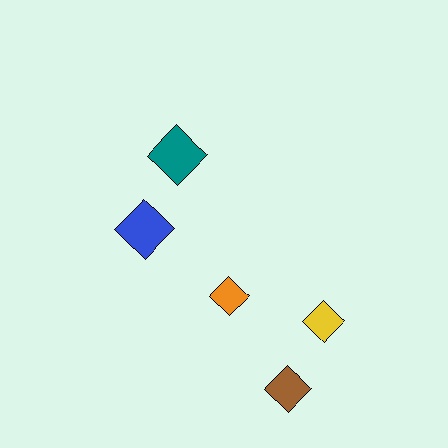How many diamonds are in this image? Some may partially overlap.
There are 5 diamonds.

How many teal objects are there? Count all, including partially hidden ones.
There is 1 teal object.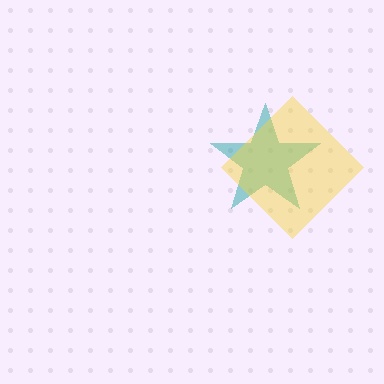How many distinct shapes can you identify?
There are 2 distinct shapes: a teal star, a yellow diamond.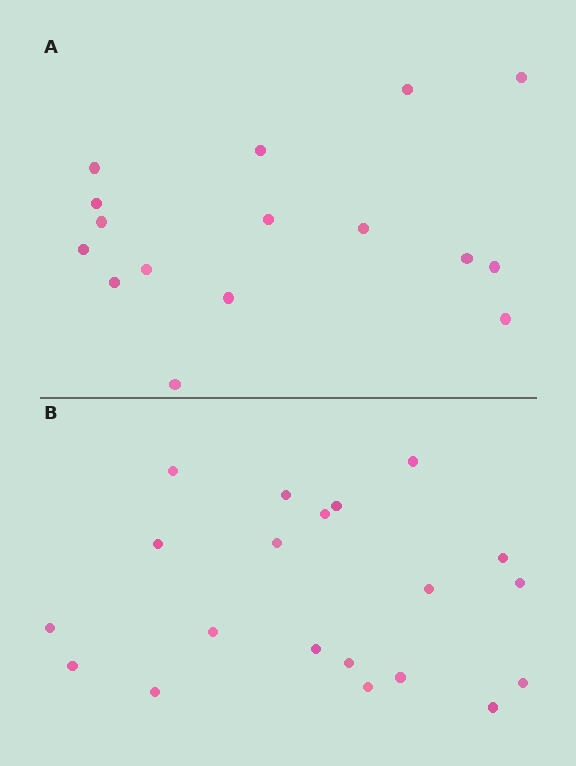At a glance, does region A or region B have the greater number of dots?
Region B (the bottom region) has more dots.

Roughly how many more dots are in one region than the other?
Region B has about 4 more dots than region A.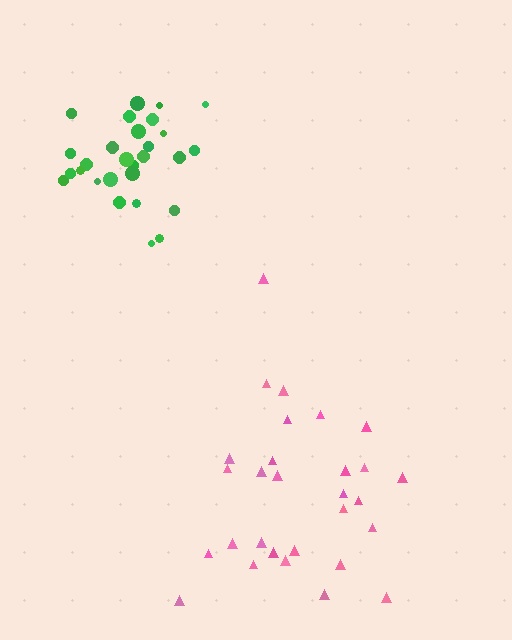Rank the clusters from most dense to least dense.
green, pink.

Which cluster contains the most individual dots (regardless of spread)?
Pink (29).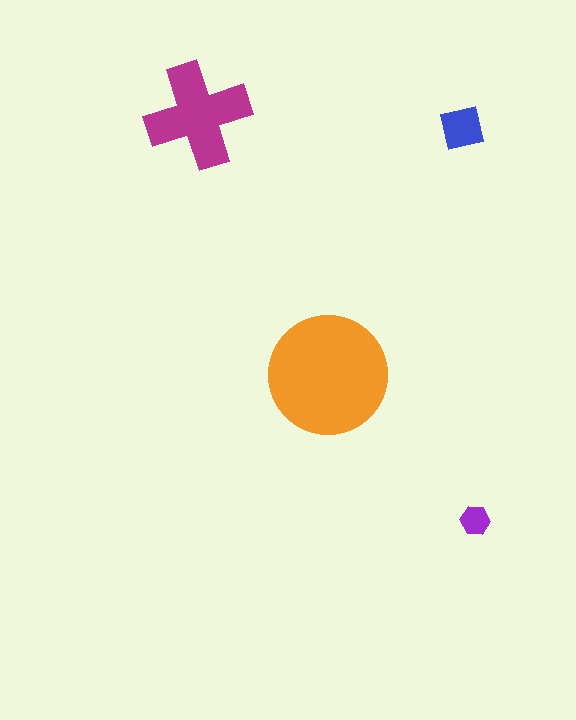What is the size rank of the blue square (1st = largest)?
3rd.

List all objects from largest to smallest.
The orange circle, the magenta cross, the blue square, the purple hexagon.